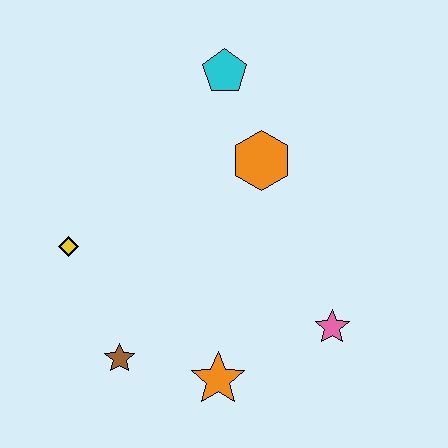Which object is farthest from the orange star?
The cyan pentagon is farthest from the orange star.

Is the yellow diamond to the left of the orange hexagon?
Yes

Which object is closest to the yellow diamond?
The brown star is closest to the yellow diamond.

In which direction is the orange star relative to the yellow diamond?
The orange star is to the right of the yellow diamond.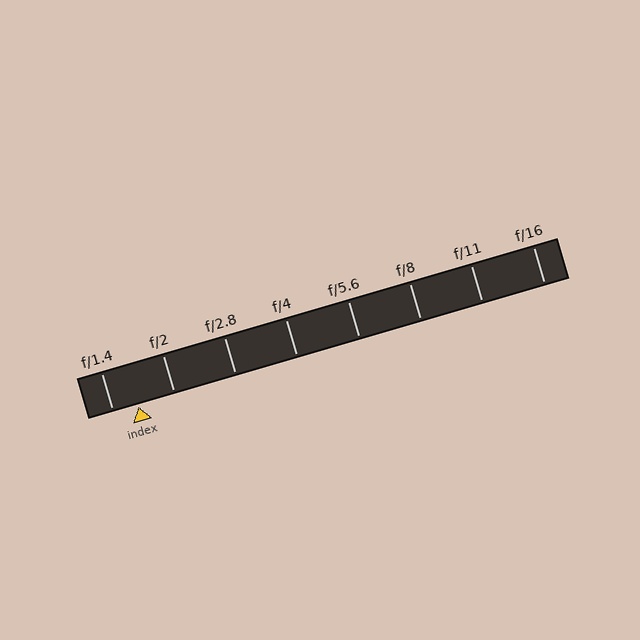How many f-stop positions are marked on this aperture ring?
There are 8 f-stop positions marked.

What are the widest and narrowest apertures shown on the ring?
The widest aperture shown is f/1.4 and the narrowest is f/16.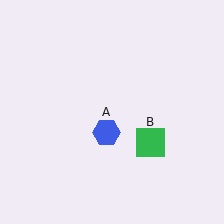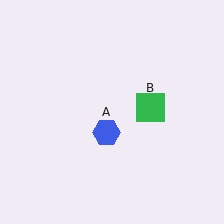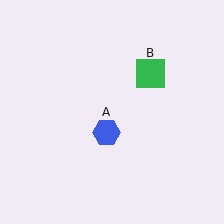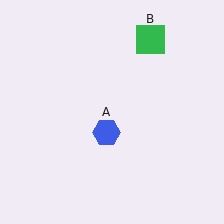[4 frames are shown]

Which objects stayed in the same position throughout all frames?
Blue hexagon (object A) remained stationary.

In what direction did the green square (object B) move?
The green square (object B) moved up.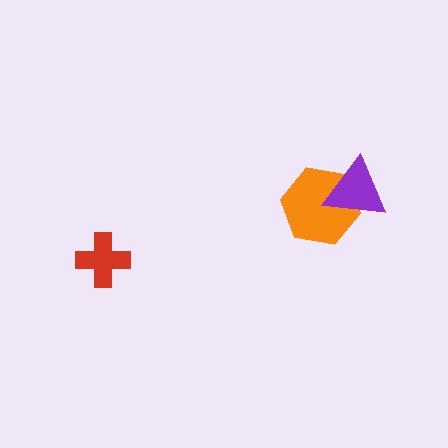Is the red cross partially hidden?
No, no other shape covers it.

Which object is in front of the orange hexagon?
The purple triangle is in front of the orange hexagon.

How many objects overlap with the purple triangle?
1 object overlaps with the purple triangle.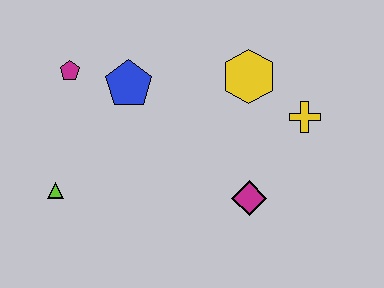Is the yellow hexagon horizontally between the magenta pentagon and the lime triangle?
No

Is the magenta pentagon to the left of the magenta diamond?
Yes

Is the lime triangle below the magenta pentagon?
Yes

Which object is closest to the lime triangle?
The magenta pentagon is closest to the lime triangle.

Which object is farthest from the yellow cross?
The lime triangle is farthest from the yellow cross.